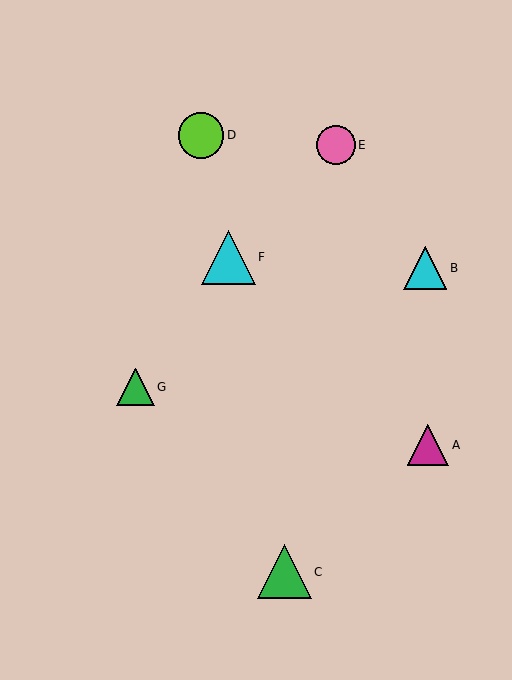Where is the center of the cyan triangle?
The center of the cyan triangle is at (228, 257).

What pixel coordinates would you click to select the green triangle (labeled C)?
Click at (285, 572) to select the green triangle C.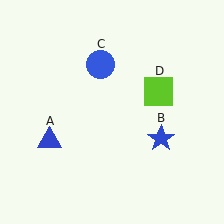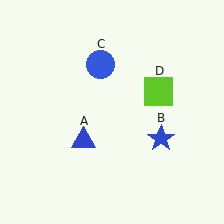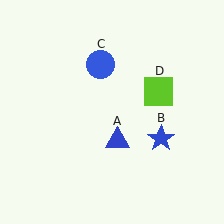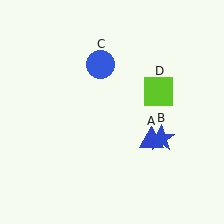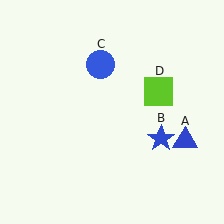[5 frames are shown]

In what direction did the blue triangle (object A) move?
The blue triangle (object A) moved right.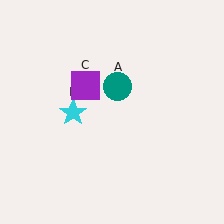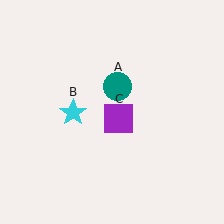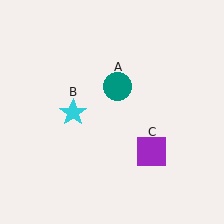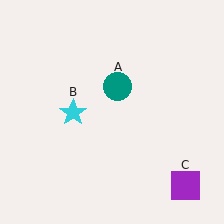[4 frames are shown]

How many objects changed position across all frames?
1 object changed position: purple square (object C).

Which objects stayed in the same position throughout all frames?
Teal circle (object A) and cyan star (object B) remained stationary.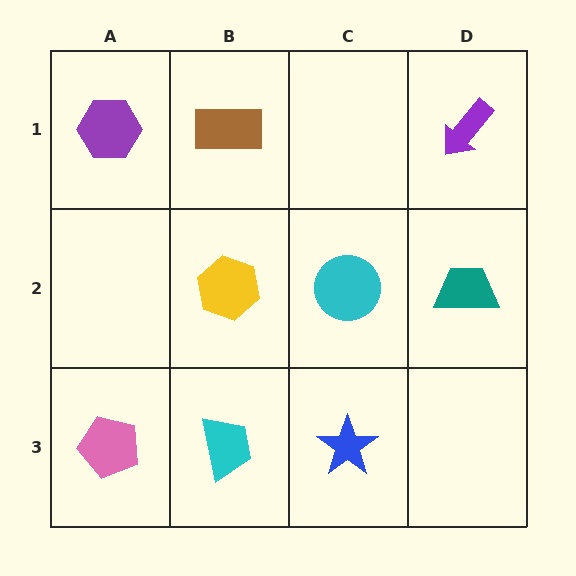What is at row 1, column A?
A purple hexagon.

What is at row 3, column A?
A pink pentagon.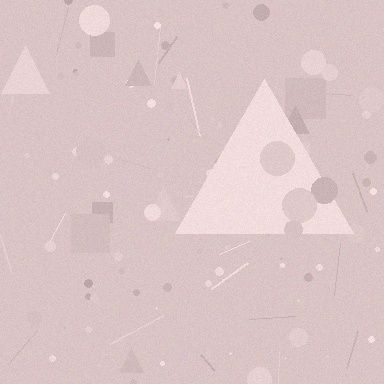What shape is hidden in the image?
A triangle is hidden in the image.